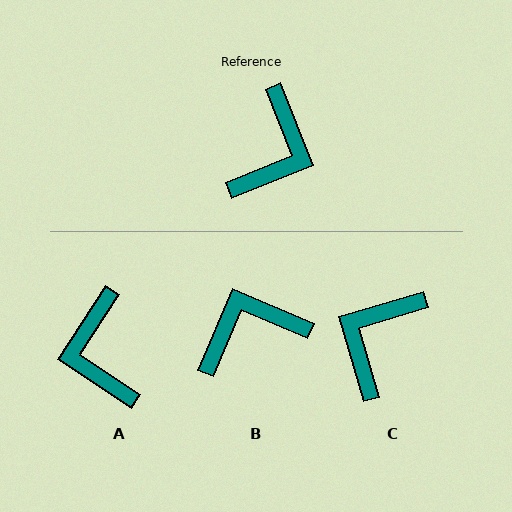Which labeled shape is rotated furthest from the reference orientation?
C, about 175 degrees away.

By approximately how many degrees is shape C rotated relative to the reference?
Approximately 175 degrees counter-clockwise.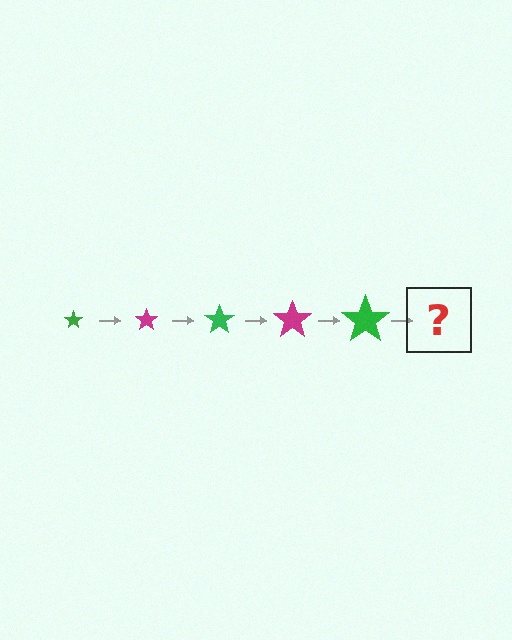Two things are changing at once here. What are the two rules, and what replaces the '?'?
The two rules are that the star grows larger each step and the color cycles through green and magenta. The '?' should be a magenta star, larger than the previous one.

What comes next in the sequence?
The next element should be a magenta star, larger than the previous one.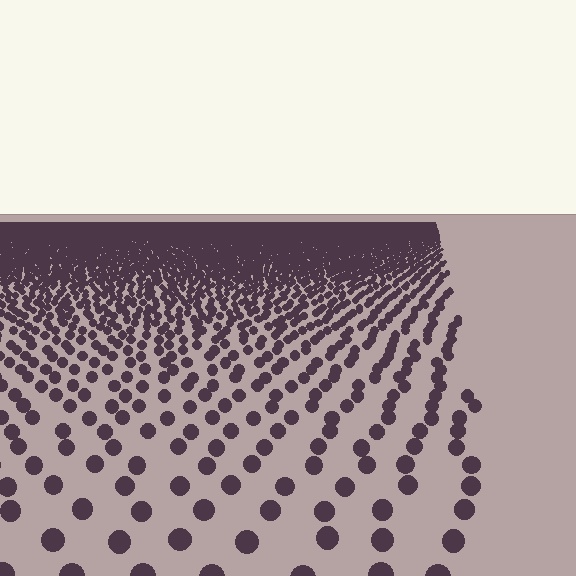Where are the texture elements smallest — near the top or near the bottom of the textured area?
Near the top.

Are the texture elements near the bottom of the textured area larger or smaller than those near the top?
Larger. Near the bottom, elements are closer to the viewer and appear at a bigger on-screen size.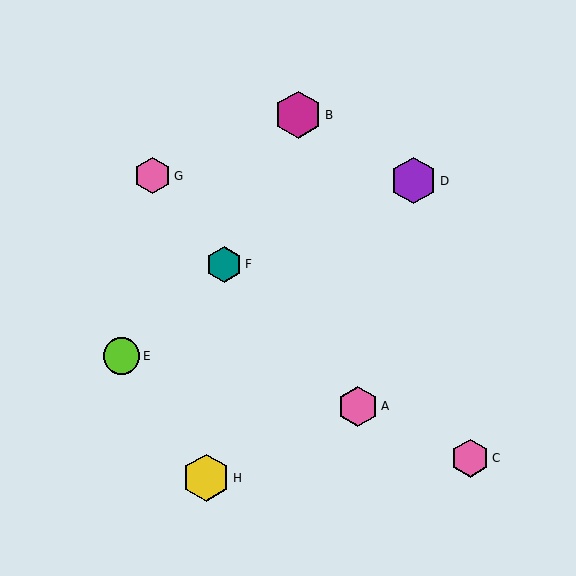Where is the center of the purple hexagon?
The center of the purple hexagon is at (413, 181).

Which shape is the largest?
The yellow hexagon (labeled H) is the largest.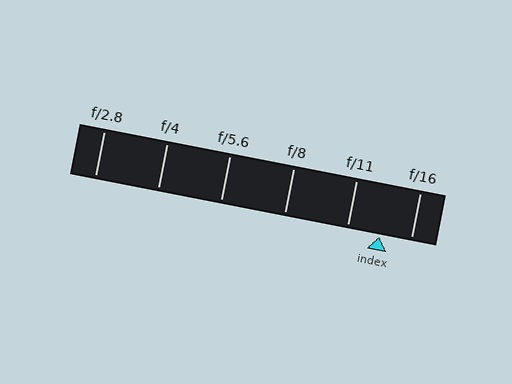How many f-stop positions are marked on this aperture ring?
There are 6 f-stop positions marked.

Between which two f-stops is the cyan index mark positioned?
The index mark is between f/11 and f/16.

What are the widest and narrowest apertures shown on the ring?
The widest aperture shown is f/2.8 and the narrowest is f/16.